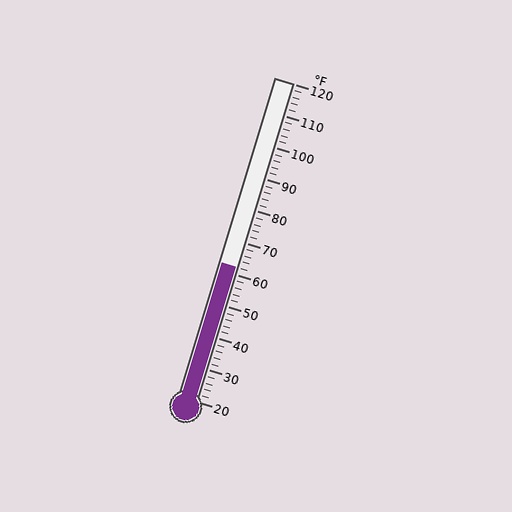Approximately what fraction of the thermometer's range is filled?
The thermometer is filled to approximately 40% of its range.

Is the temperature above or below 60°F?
The temperature is above 60°F.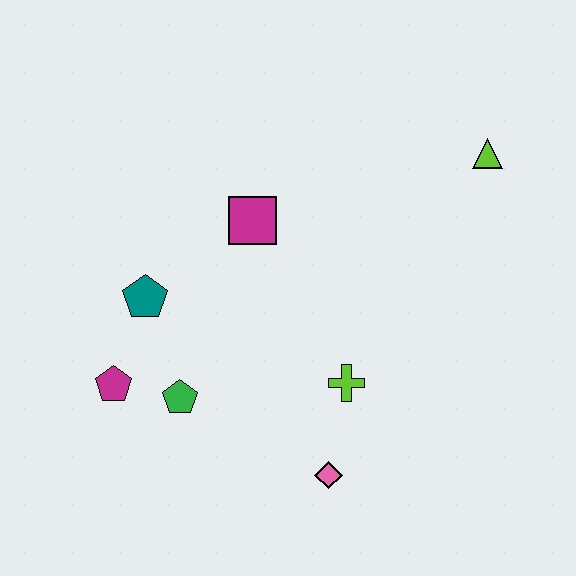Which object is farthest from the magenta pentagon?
The lime triangle is farthest from the magenta pentagon.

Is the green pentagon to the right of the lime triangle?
No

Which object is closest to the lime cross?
The pink diamond is closest to the lime cross.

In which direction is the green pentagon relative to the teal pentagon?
The green pentagon is below the teal pentagon.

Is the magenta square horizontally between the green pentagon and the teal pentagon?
No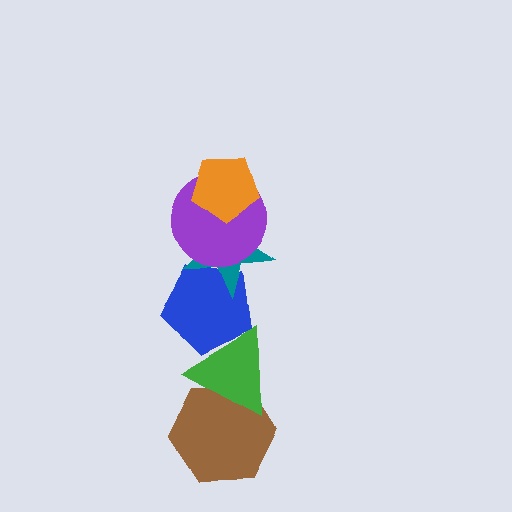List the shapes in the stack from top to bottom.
From top to bottom: the orange pentagon, the purple circle, the teal star, the blue pentagon, the green triangle, the brown hexagon.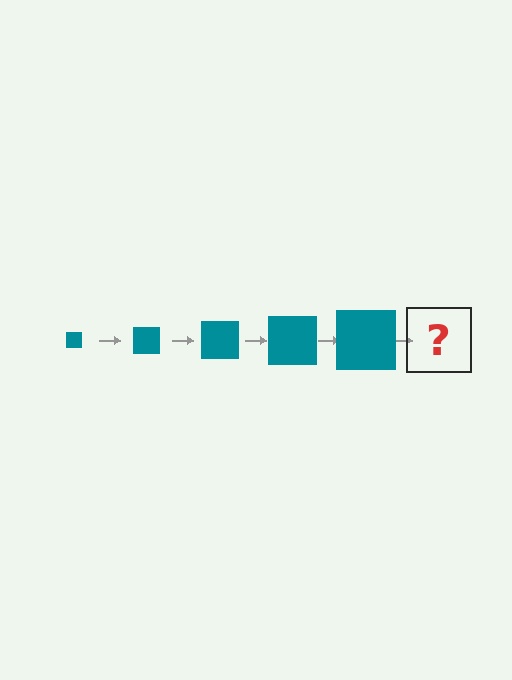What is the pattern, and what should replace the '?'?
The pattern is that the square gets progressively larger each step. The '?' should be a teal square, larger than the previous one.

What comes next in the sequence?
The next element should be a teal square, larger than the previous one.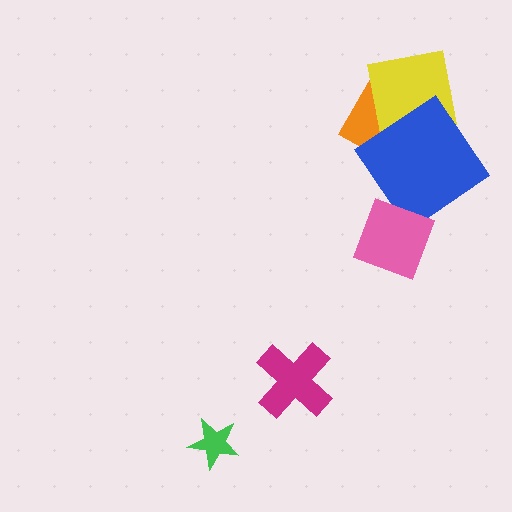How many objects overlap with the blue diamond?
2 objects overlap with the blue diamond.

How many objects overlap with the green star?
0 objects overlap with the green star.